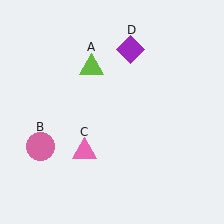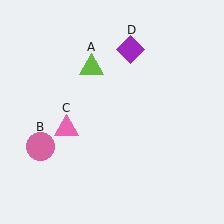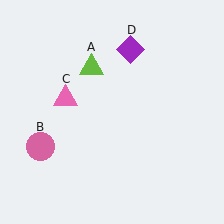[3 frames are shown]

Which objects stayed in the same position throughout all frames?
Lime triangle (object A) and pink circle (object B) and purple diamond (object D) remained stationary.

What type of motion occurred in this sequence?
The pink triangle (object C) rotated clockwise around the center of the scene.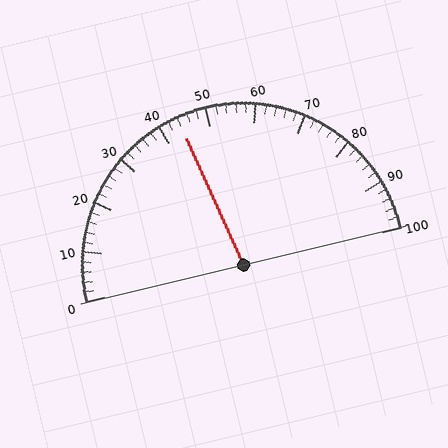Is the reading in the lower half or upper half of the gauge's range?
The reading is in the lower half of the range (0 to 100).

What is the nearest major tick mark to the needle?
The nearest major tick mark is 40.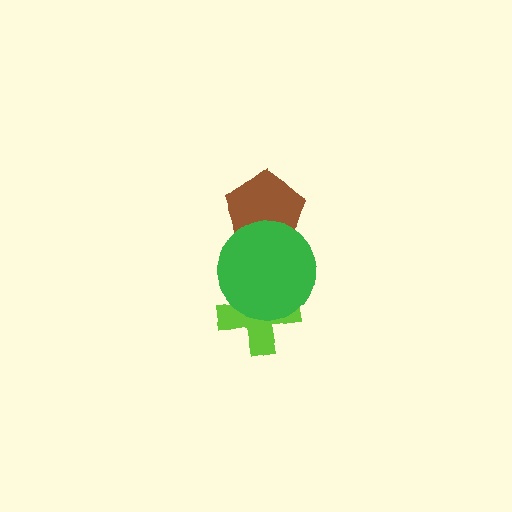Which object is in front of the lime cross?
The green circle is in front of the lime cross.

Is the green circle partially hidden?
No, no other shape covers it.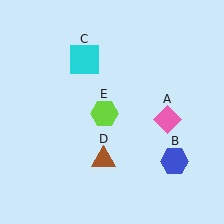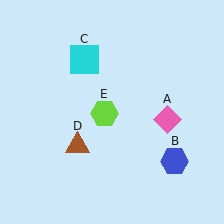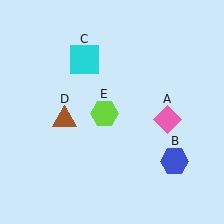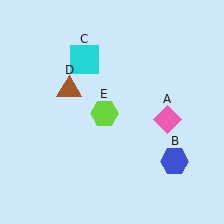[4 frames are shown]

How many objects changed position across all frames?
1 object changed position: brown triangle (object D).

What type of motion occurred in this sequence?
The brown triangle (object D) rotated clockwise around the center of the scene.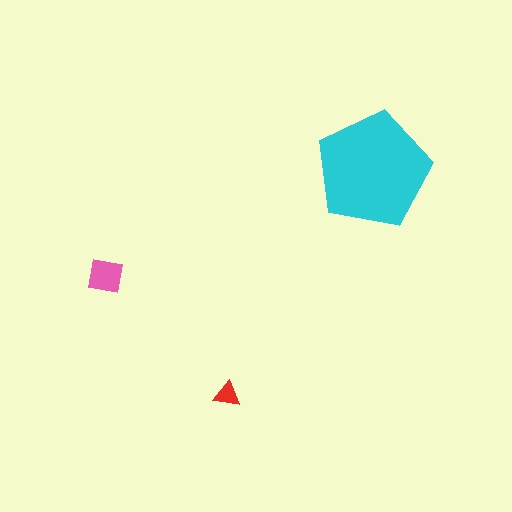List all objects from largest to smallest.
The cyan pentagon, the pink square, the red triangle.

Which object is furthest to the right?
The cyan pentagon is rightmost.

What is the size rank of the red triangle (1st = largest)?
3rd.